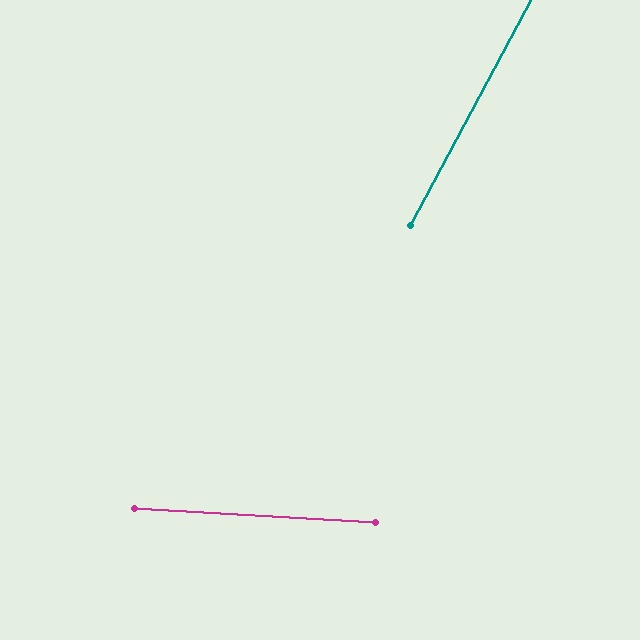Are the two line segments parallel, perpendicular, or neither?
Neither parallel nor perpendicular — they differ by about 66°.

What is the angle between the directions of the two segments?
Approximately 66 degrees.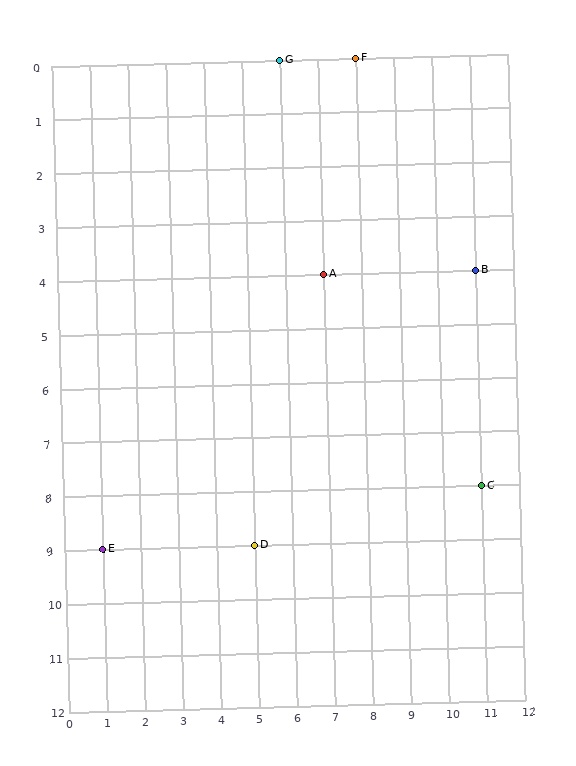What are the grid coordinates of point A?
Point A is at grid coordinates (7, 4).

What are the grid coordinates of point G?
Point G is at grid coordinates (6, 0).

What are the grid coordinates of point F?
Point F is at grid coordinates (8, 0).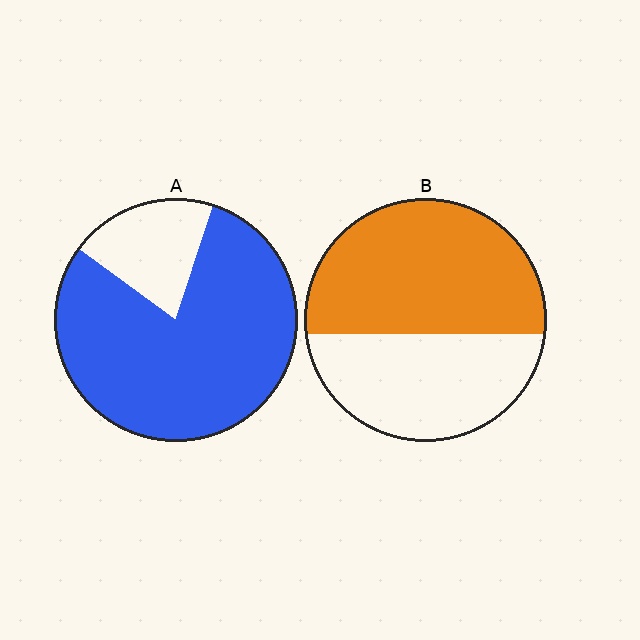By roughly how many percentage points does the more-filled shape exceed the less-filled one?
By roughly 25 percentage points (A over B).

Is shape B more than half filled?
Yes.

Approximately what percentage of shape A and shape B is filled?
A is approximately 80% and B is approximately 55%.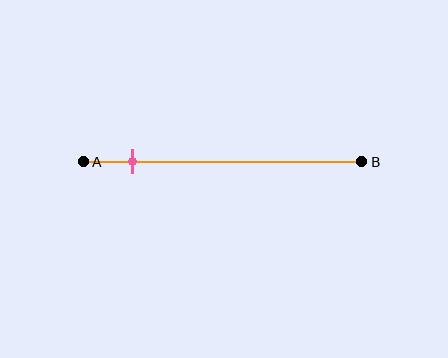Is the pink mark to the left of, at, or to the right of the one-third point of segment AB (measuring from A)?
The pink mark is to the left of the one-third point of segment AB.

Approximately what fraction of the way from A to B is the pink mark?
The pink mark is approximately 20% of the way from A to B.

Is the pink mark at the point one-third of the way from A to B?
No, the mark is at about 20% from A, not at the 33% one-third point.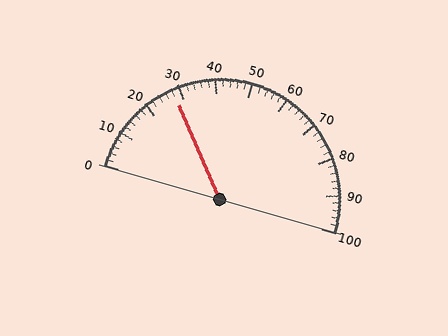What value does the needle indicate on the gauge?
The needle indicates approximately 28.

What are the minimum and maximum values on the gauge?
The gauge ranges from 0 to 100.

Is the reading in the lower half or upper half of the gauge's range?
The reading is in the lower half of the range (0 to 100).